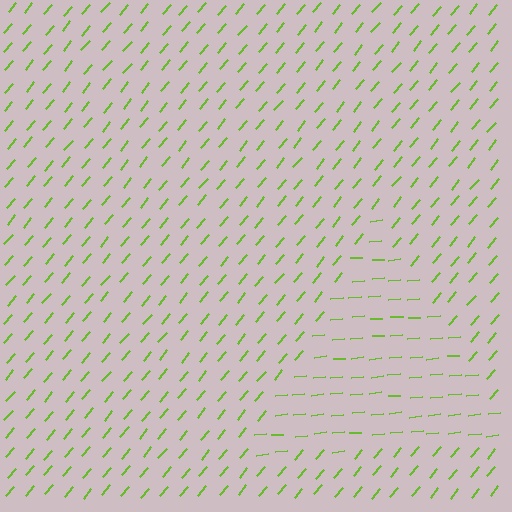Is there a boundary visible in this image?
Yes, there is a texture boundary formed by a change in line orientation.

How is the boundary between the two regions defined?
The boundary is defined purely by a change in line orientation (approximately 45 degrees difference). All lines are the same color and thickness.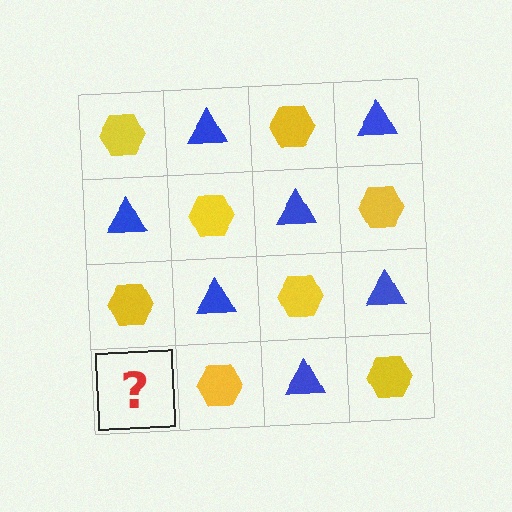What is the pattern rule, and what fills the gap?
The rule is that it alternates yellow hexagon and blue triangle in a checkerboard pattern. The gap should be filled with a blue triangle.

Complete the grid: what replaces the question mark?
The question mark should be replaced with a blue triangle.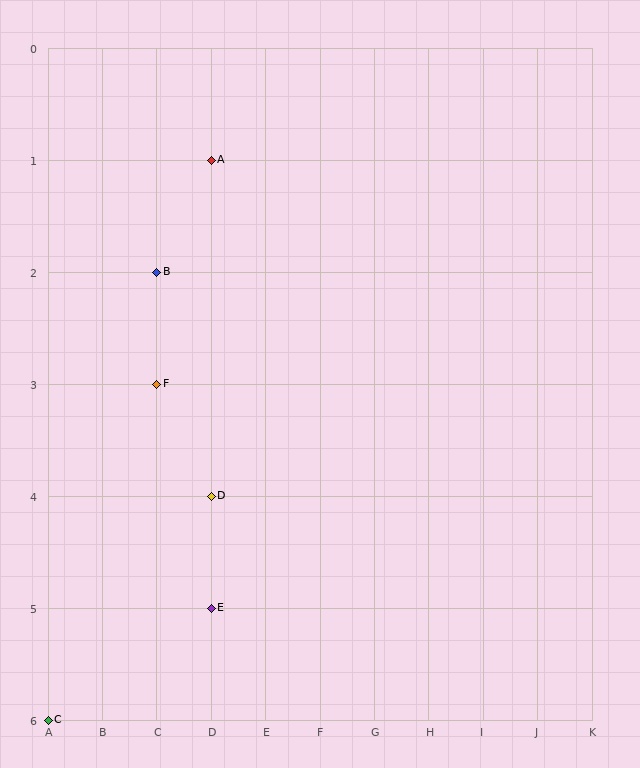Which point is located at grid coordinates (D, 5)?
Point E is at (D, 5).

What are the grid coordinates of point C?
Point C is at grid coordinates (A, 6).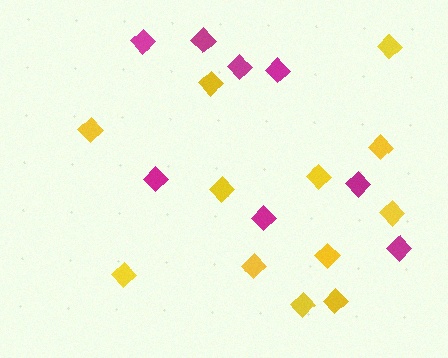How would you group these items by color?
There are 2 groups: one group of yellow diamonds (12) and one group of magenta diamonds (8).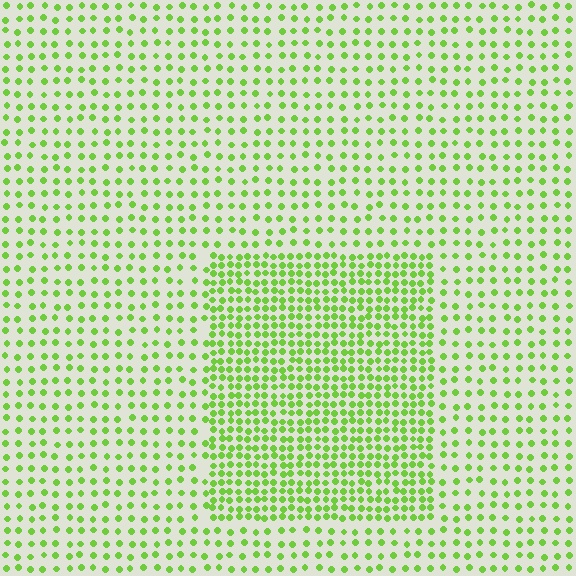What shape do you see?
I see a rectangle.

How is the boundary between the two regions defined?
The boundary is defined by a change in element density (approximately 2.1x ratio). All elements are the same color, size, and shape.